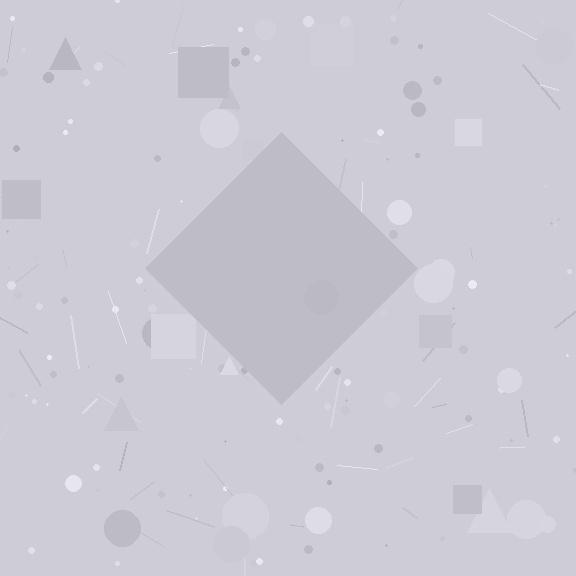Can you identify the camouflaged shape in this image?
The camouflaged shape is a diamond.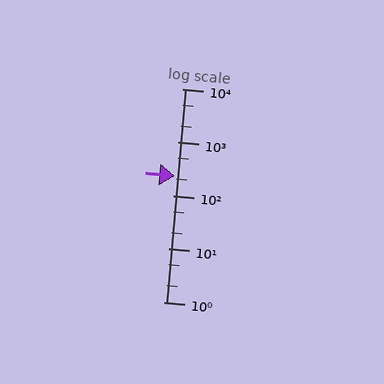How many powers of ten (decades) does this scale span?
The scale spans 4 decades, from 1 to 10000.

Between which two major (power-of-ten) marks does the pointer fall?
The pointer is between 100 and 1000.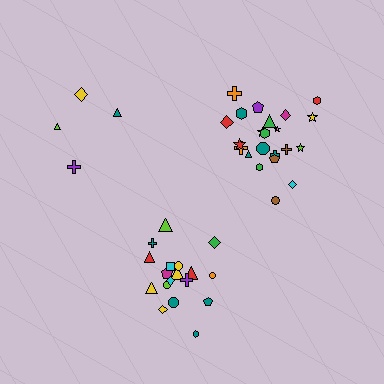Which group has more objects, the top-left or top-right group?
The top-right group.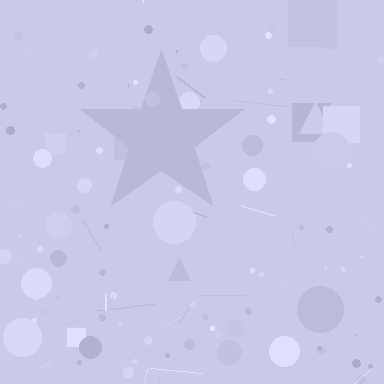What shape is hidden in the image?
A star is hidden in the image.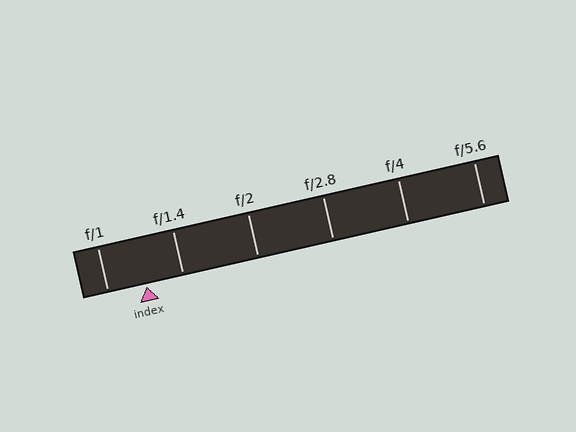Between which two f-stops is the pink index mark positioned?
The index mark is between f/1 and f/1.4.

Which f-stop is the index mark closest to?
The index mark is closest to f/1.4.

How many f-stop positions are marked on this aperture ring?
There are 6 f-stop positions marked.